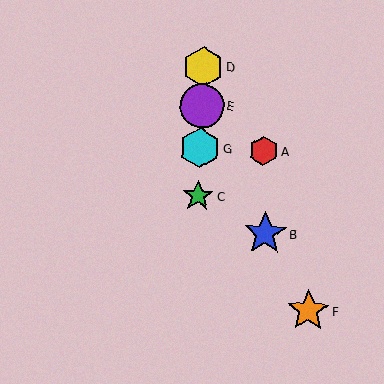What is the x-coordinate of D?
Object D is at x≈203.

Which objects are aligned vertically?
Objects C, D, E, G are aligned vertically.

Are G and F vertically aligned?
No, G is at x≈200 and F is at x≈308.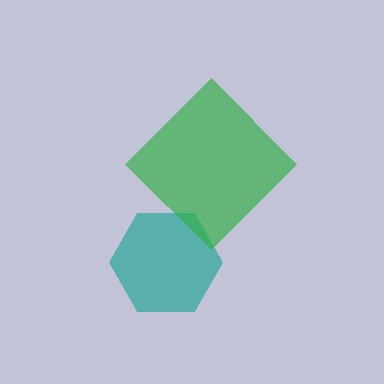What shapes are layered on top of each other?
The layered shapes are: a teal hexagon, a green diamond.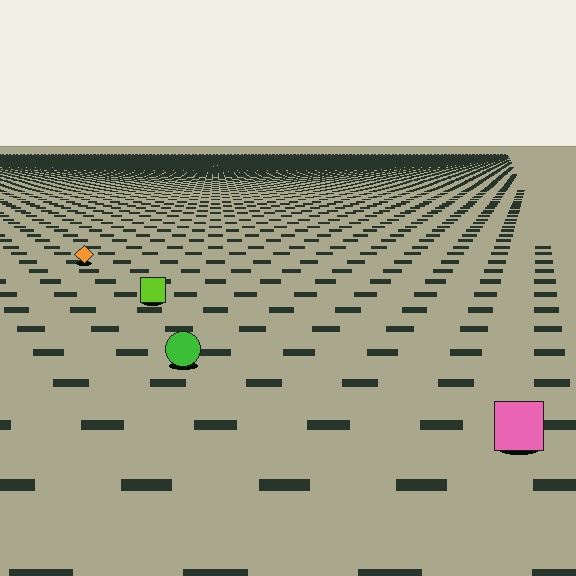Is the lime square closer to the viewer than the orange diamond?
Yes. The lime square is closer — you can tell from the texture gradient: the ground texture is coarser near it.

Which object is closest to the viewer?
The pink square is closest. The texture marks near it are larger and more spread out.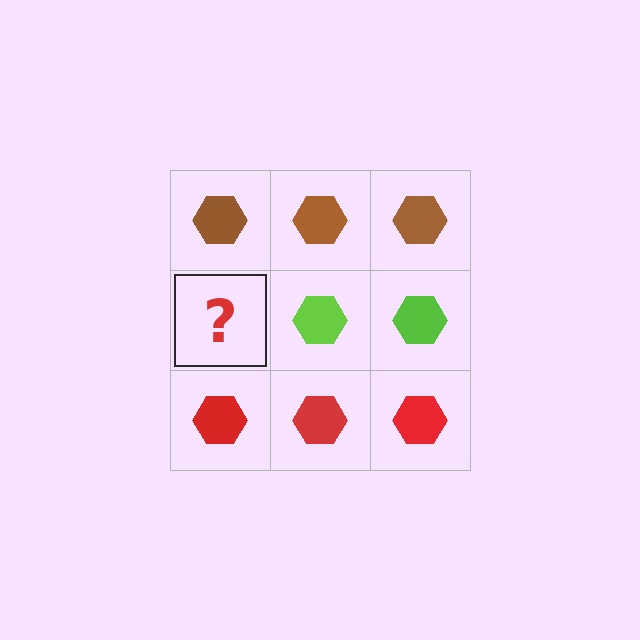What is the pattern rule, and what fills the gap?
The rule is that each row has a consistent color. The gap should be filled with a lime hexagon.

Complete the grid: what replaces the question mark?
The question mark should be replaced with a lime hexagon.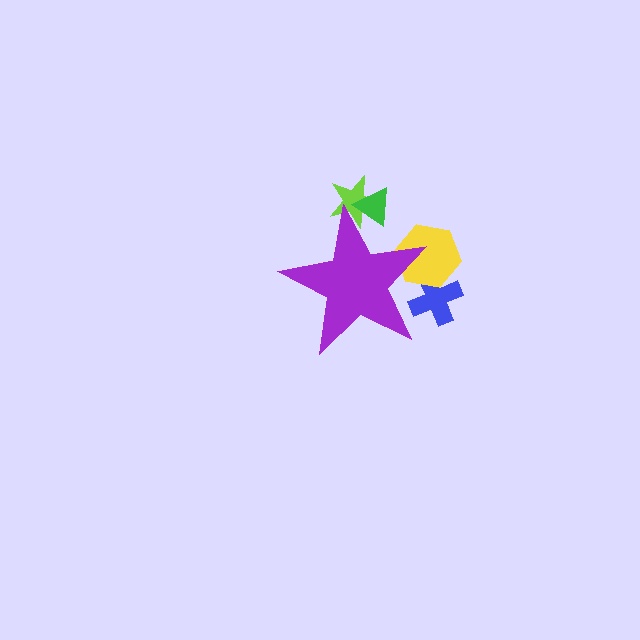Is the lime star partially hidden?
Yes, the lime star is partially hidden behind the purple star.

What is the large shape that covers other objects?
A purple star.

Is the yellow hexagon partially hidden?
Yes, the yellow hexagon is partially hidden behind the purple star.